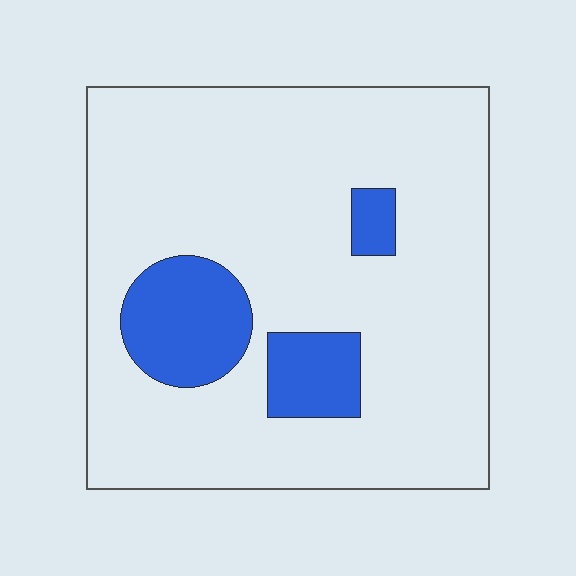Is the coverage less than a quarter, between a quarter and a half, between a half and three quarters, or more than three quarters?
Less than a quarter.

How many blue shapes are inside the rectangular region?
3.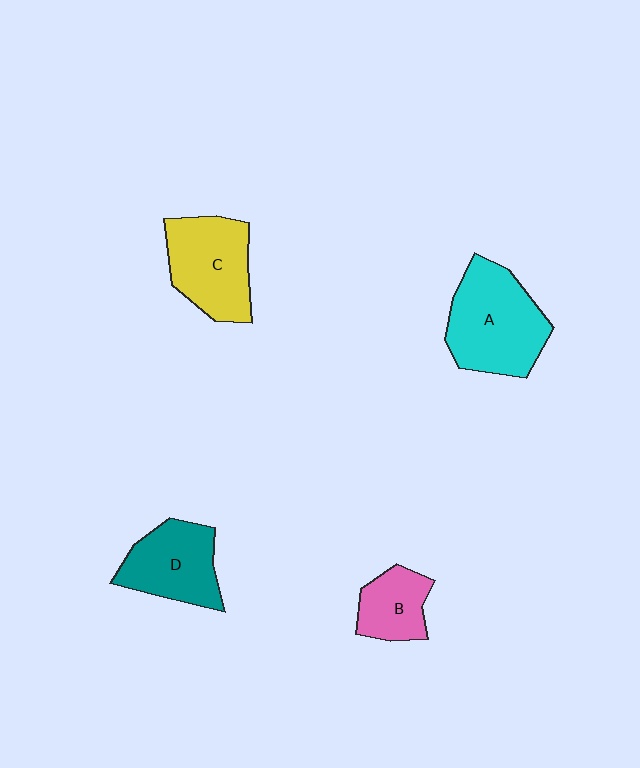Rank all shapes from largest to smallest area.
From largest to smallest: A (cyan), C (yellow), D (teal), B (pink).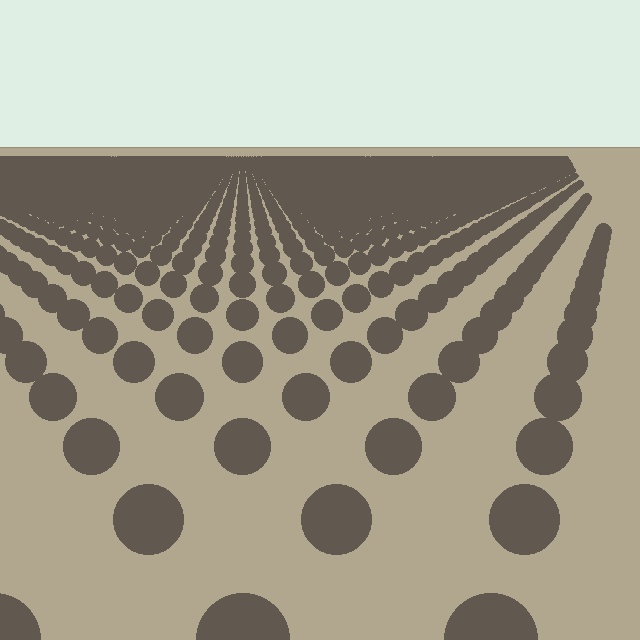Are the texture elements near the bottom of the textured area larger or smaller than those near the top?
Larger. Near the bottom, elements are closer to the viewer and appear at a bigger on-screen size.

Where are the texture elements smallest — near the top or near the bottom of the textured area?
Near the top.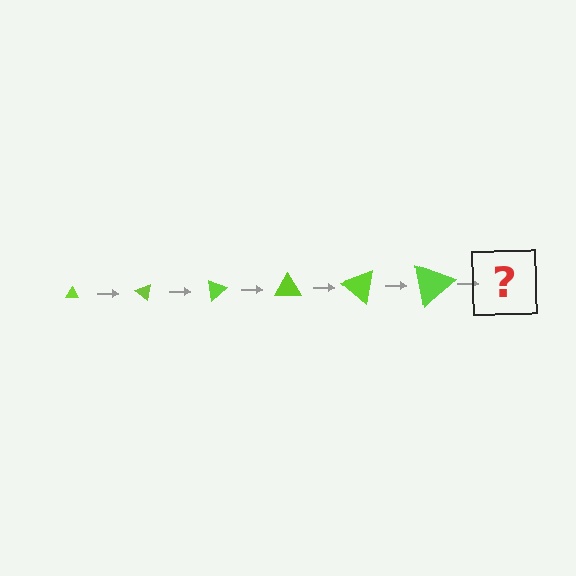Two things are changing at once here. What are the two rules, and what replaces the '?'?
The two rules are that the triangle grows larger each step and it rotates 40 degrees each step. The '?' should be a triangle, larger than the previous one and rotated 240 degrees from the start.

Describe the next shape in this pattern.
It should be a triangle, larger than the previous one and rotated 240 degrees from the start.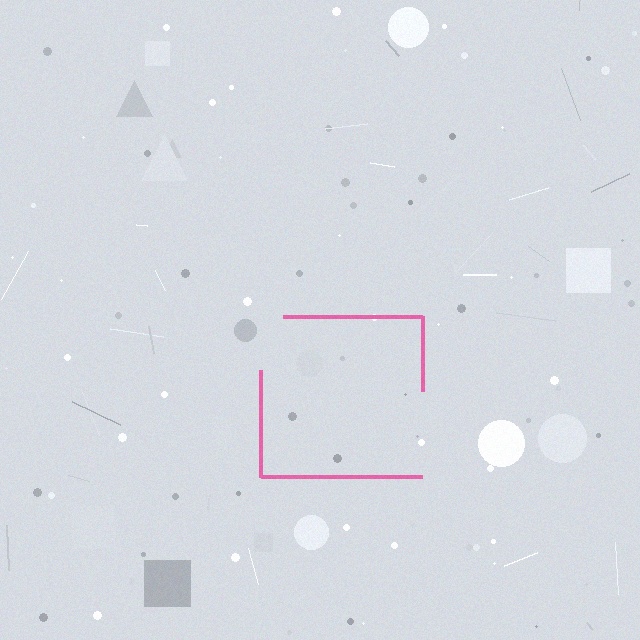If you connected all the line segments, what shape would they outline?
They would outline a square.